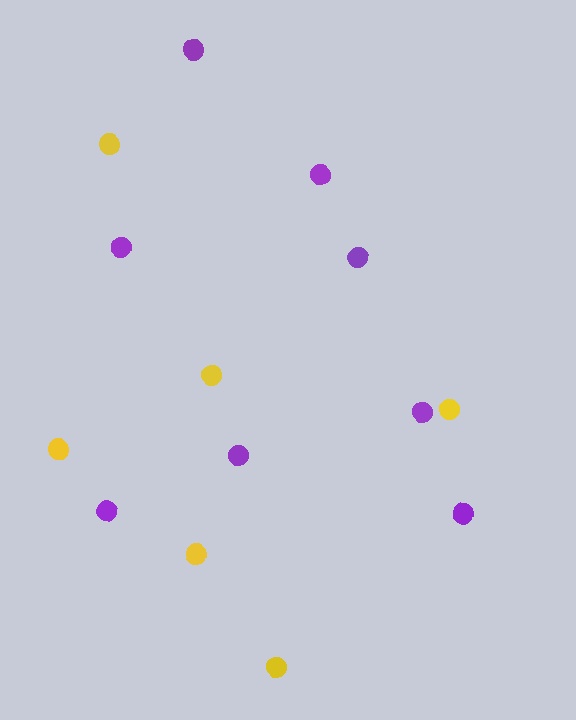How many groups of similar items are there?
There are 2 groups: one group of purple circles (8) and one group of yellow circles (6).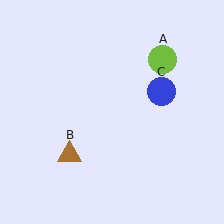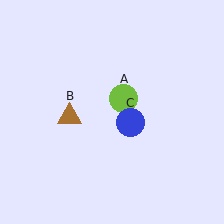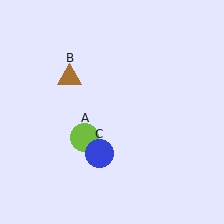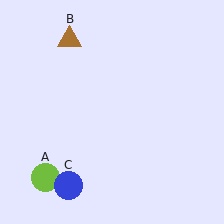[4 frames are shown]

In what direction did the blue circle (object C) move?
The blue circle (object C) moved down and to the left.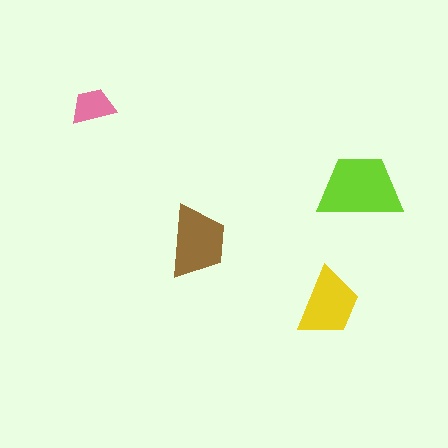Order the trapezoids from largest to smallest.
the lime one, the brown one, the yellow one, the pink one.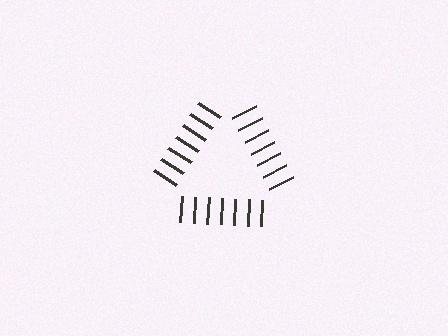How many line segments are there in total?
21 — 7 along each of the 3 edges.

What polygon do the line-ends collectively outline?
An illusory triangle — the line segments terminate on its edges but no continuous stroke is drawn.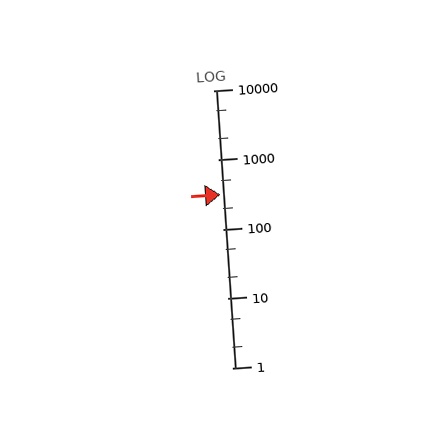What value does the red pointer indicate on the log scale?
The pointer indicates approximately 310.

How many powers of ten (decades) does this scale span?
The scale spans 4 decades, from 1 to 10000.